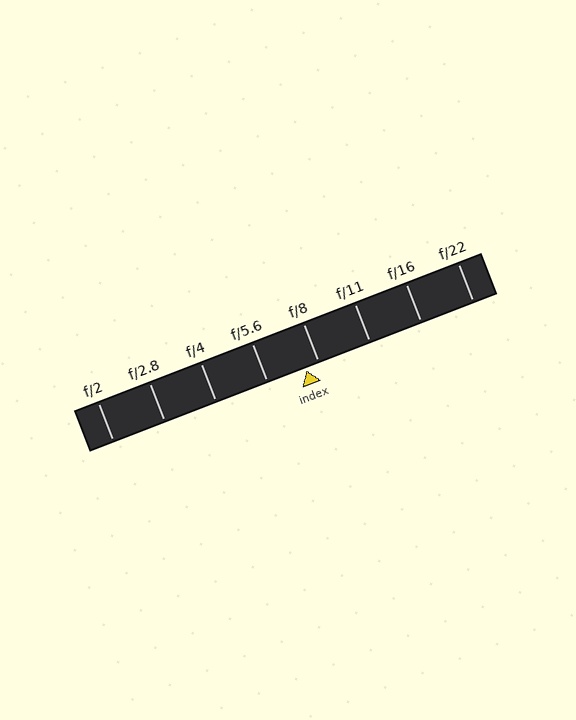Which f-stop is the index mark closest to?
The index mark is closest to f/8.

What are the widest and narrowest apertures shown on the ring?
The widest aperture shown is f/2 and the narrowest is f/22.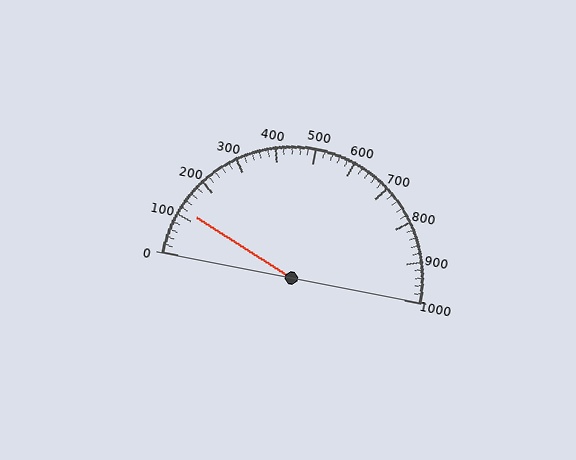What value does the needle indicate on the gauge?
The needle indicates approximately 120.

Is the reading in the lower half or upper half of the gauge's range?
The reading is in the lower half of the range (0 to 1000).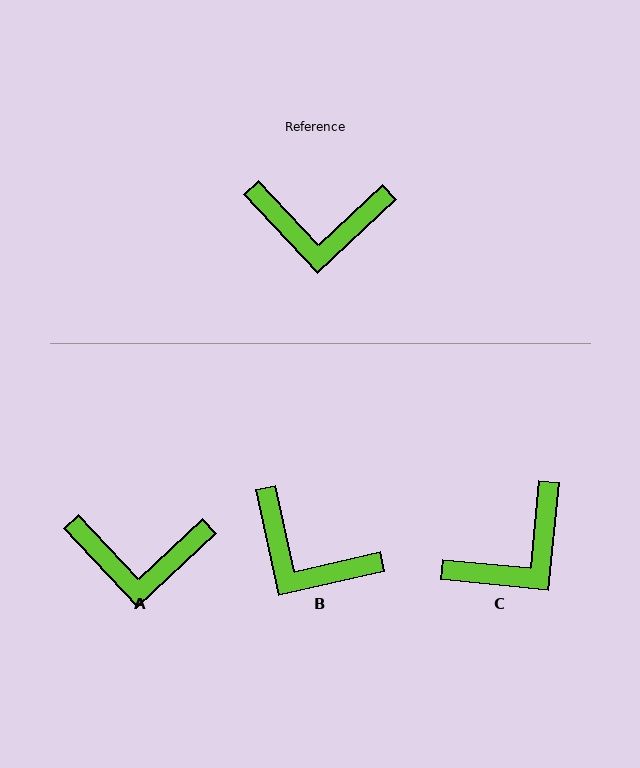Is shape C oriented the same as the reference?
No, it is off by about 41 degrees.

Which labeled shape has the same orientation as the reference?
A.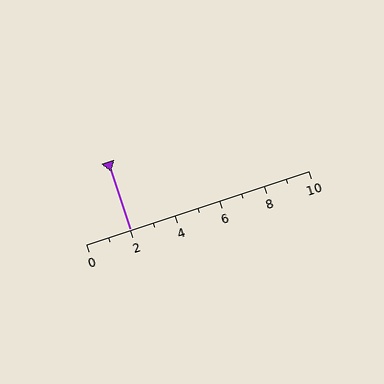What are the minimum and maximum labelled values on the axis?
The axis runs from 0 to 10.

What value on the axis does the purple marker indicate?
The marker indicates approximately 2.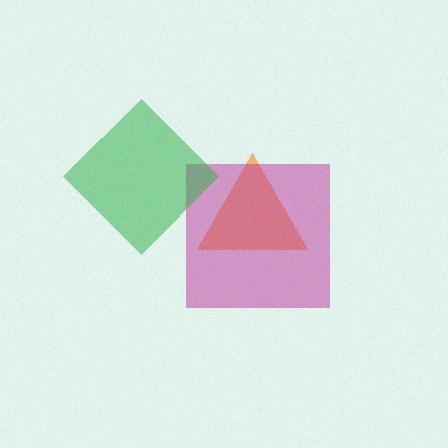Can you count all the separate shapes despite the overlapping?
Yes, there are 3 separate shapes.